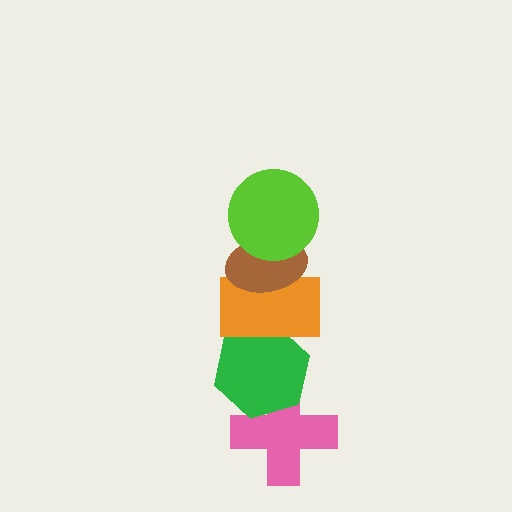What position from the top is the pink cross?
The pink cross is 5th from the top.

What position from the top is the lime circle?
The lime circle is 1st from the top.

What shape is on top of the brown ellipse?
The lime circle is on top of the brown ellipse.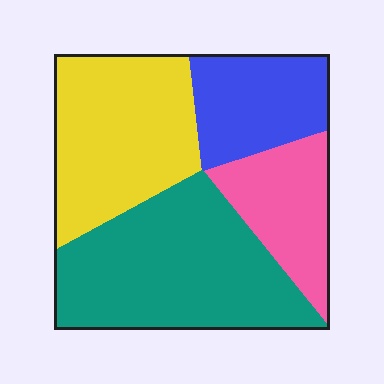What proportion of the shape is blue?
Blue takes up less than a quarter of the shape.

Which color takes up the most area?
Teal, at roughly 35%.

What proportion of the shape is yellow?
Yellow takes up between a sixth and a third of the shape.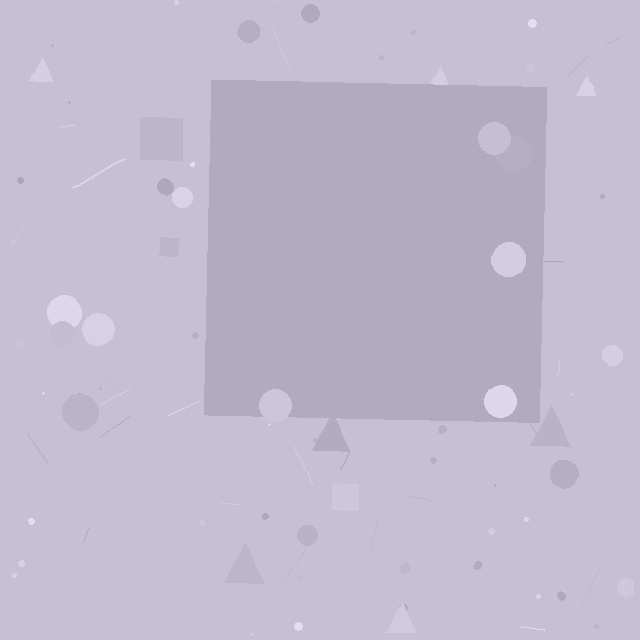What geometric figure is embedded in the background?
A square is embedded in the background.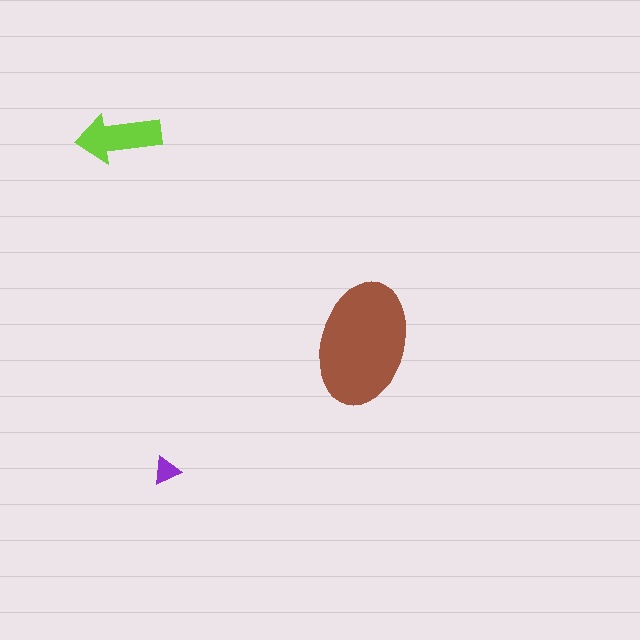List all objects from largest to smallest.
The brown ellipse, the lime arrow, the purple triangle.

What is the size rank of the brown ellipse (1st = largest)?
1st.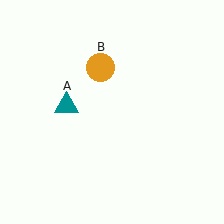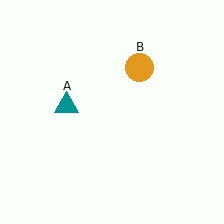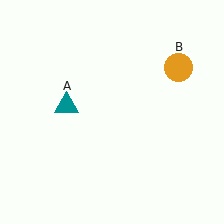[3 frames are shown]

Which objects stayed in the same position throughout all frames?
Teal triangle (object A) remained stationary.